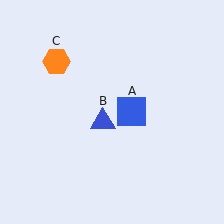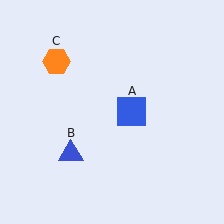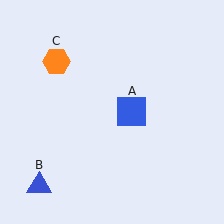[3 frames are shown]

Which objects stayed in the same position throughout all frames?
Blue square (object A) and orange hexagon (object C) remained stationary.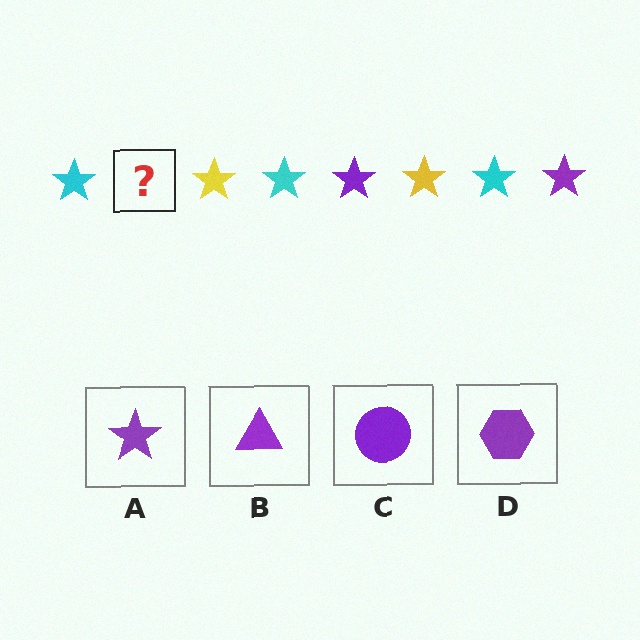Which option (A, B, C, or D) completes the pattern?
A.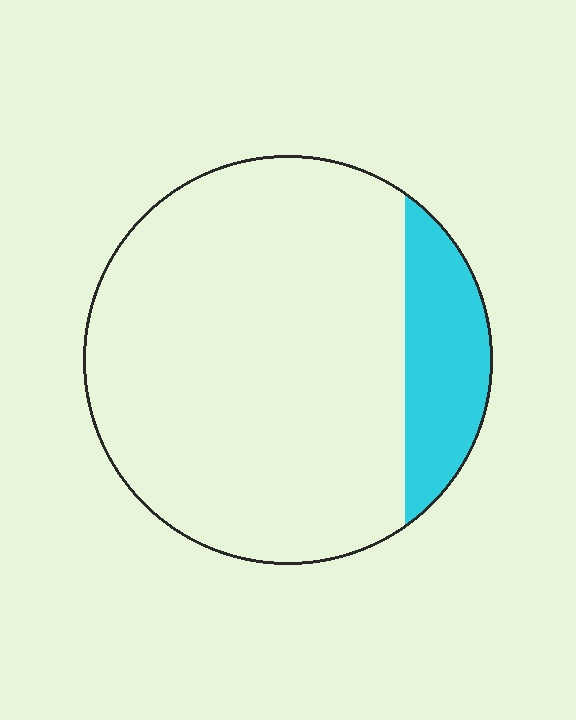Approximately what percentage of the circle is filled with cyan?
Approximately 15%.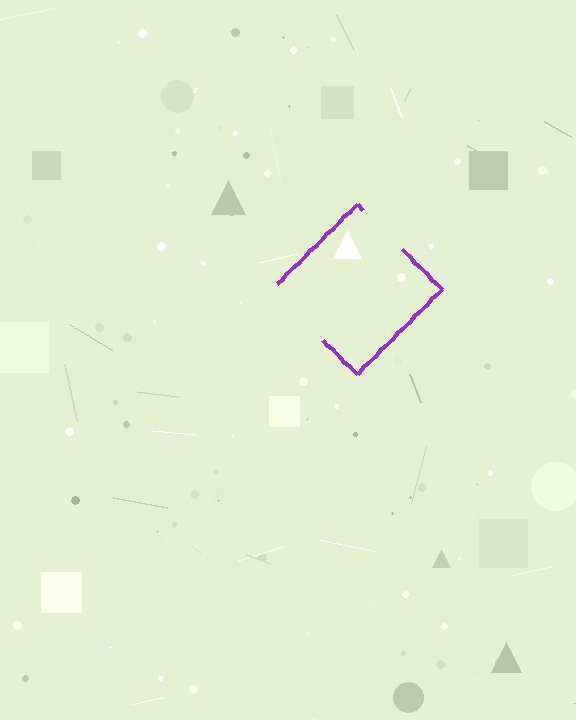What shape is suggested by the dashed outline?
The dashed outline suggests a diamond.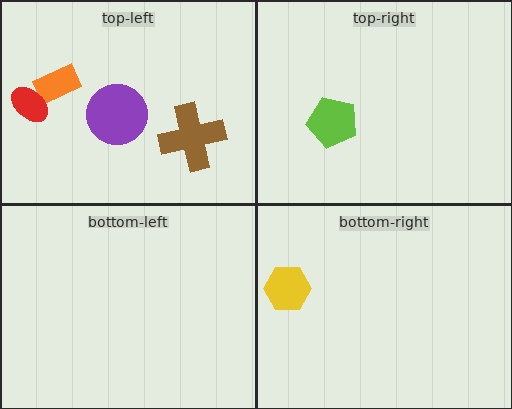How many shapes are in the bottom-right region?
1.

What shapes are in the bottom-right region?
The yellow hexagon.